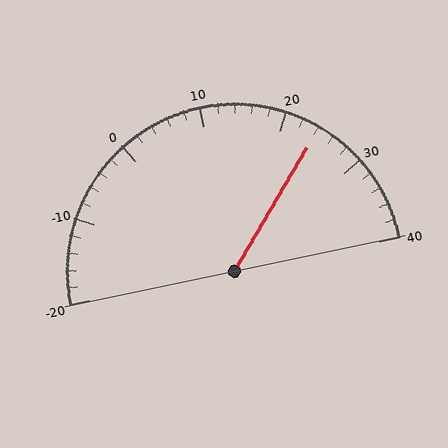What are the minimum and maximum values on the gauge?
The gauge ranges from -20 to 40.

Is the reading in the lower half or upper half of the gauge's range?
The reading is in the upper half of the range (-20 to 40).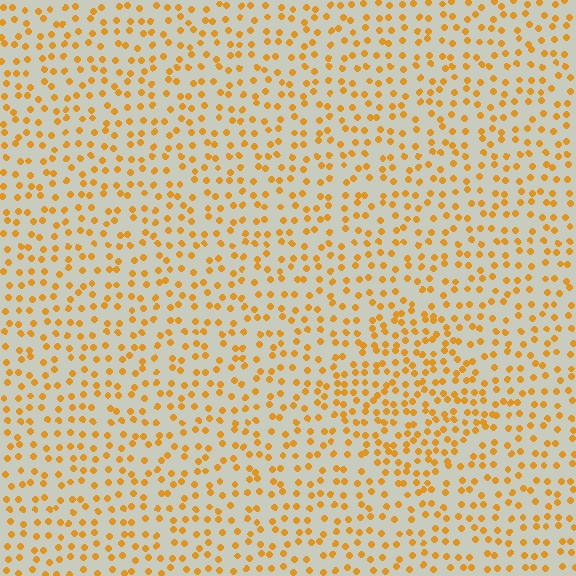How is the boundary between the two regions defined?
The boundary is defined by a change in element density (approximately 1.6x ratio). All elements are the same color, size, and shape.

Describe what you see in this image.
The image contains small orange elements arranged at two different densities. A diamond-shaped region is visible where the elements are more densely packed than the surrounding area.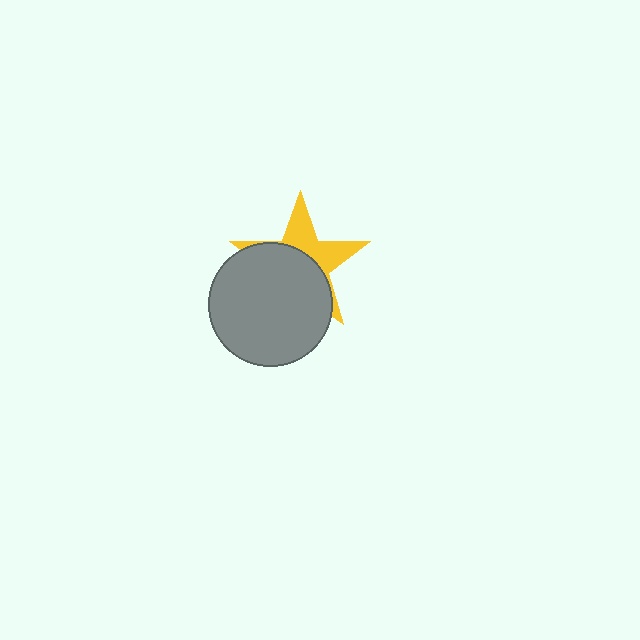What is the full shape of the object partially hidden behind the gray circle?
The partially hidden object is a yellow star.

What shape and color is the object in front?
The object in front is a gray circle.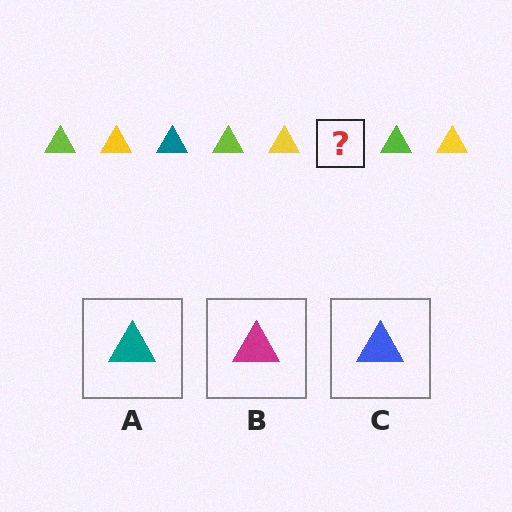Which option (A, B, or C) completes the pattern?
A.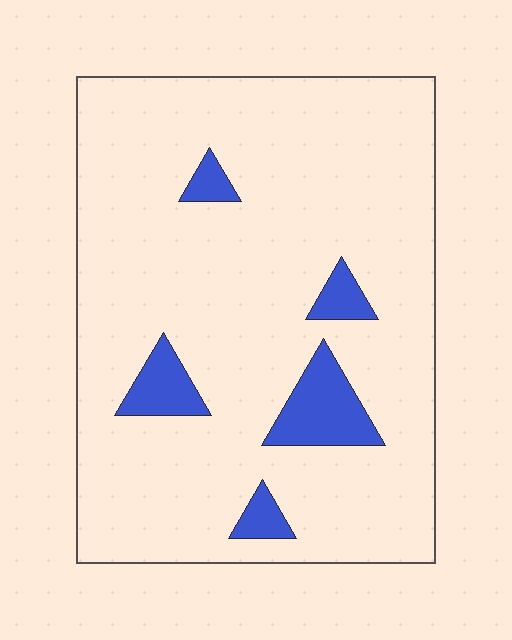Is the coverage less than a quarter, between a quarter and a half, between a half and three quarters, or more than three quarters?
Less than a quarter.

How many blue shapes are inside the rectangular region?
5.